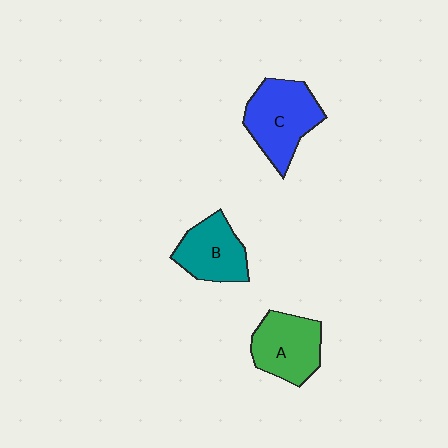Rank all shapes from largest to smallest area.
From largest to smallest: C (blue), A (green), B (teal).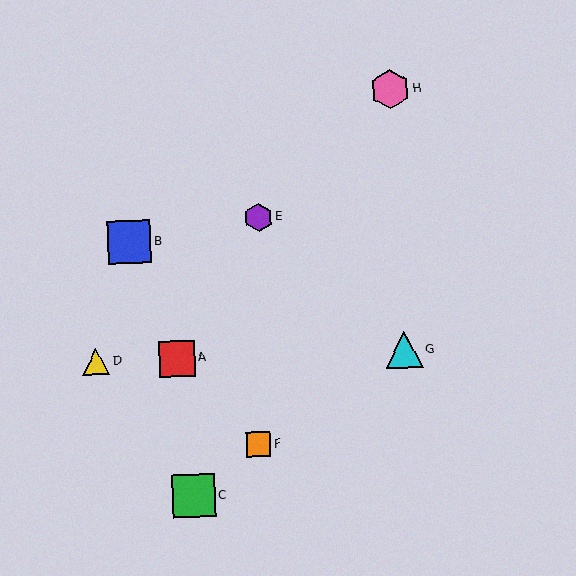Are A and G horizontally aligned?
Yes, both are at y≈359.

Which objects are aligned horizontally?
Objects A, D, G are aligned horizontally.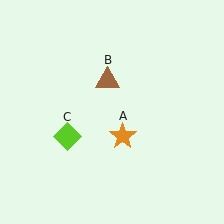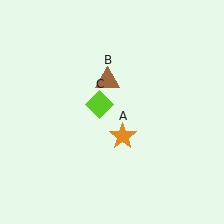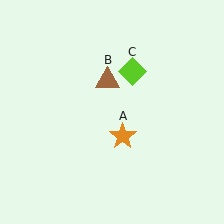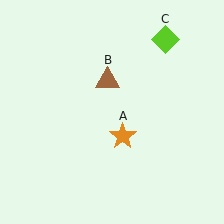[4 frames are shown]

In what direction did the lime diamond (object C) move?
The lime diamond (object C) moved up and to the right.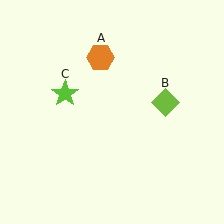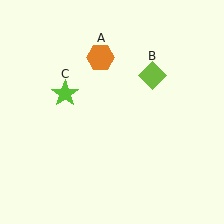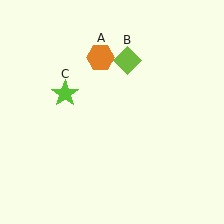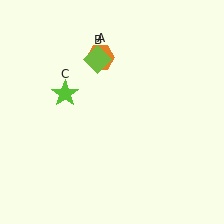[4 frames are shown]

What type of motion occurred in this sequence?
The lime diamond (object B) rotated counterclockwise around the center of the scene.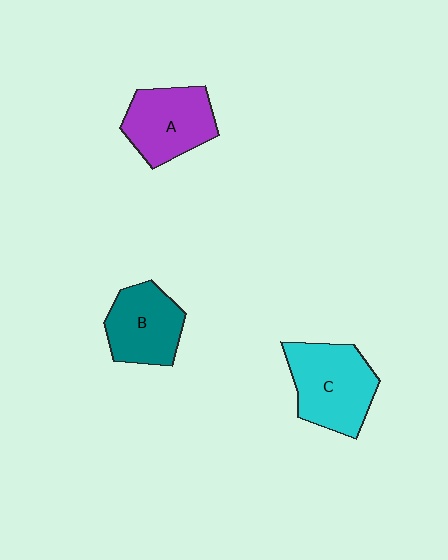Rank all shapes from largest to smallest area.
From largest to smallest: C (cyan), A (purple), B (teal).